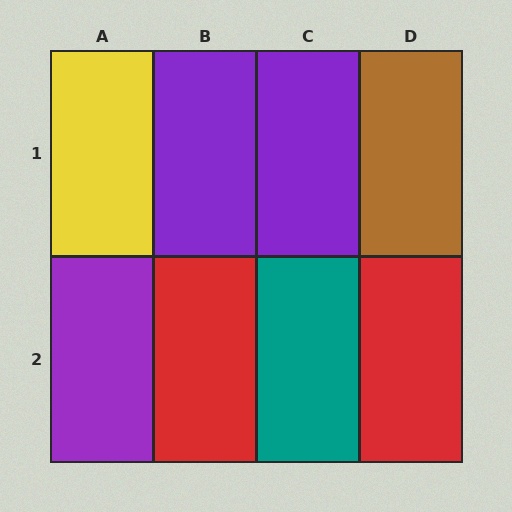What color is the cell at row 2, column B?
Red.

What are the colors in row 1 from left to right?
Yellow, purple, purple, brown.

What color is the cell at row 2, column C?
Teal.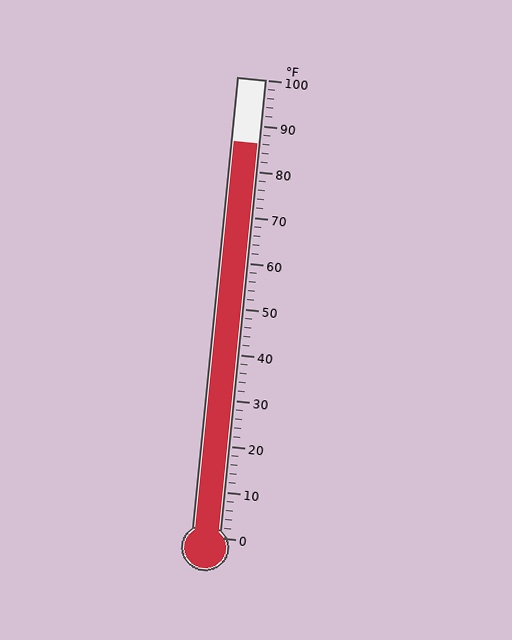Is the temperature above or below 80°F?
The temperature is above 80°F.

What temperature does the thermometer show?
The thermometer shows approximately 86°F.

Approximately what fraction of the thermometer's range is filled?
The thermometer is filled to approximately 85% of its range.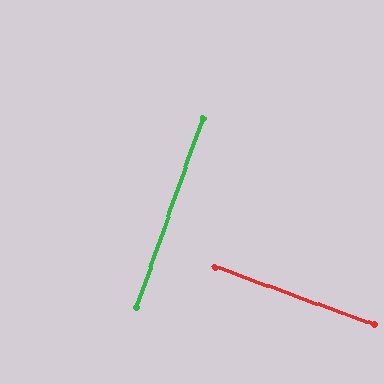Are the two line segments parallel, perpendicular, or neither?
Perpendicular — they meet at approximately 89°.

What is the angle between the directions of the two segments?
Approximately 89 degrees.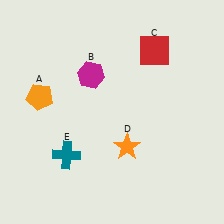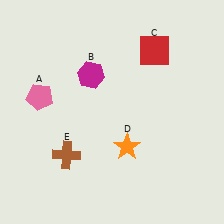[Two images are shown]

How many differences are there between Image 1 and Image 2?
There are 2 differences between the two images.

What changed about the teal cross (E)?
In Image 1, E is teal. In Image 2, it changed to brown.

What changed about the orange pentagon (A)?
In Image 1, A is orange. In Image 2, it changed to pink.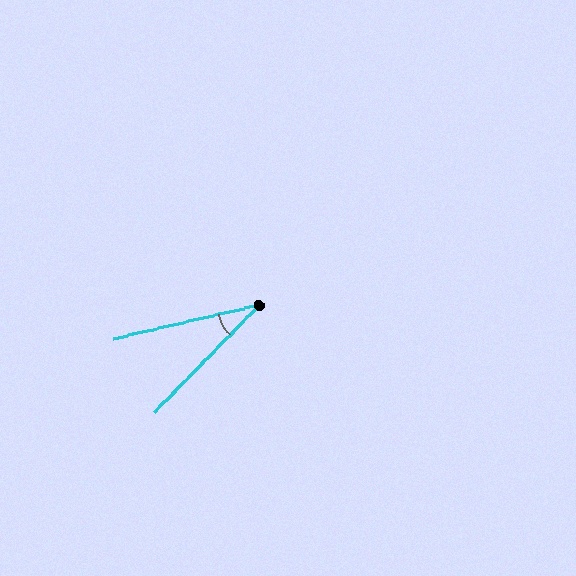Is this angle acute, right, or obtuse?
It is acute.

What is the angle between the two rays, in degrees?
Approximately 32 degrees.